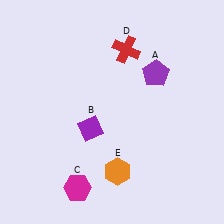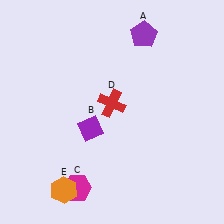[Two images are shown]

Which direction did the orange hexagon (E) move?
The orange hexagon (E) moved left.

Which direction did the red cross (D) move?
The red cross (D) moved down.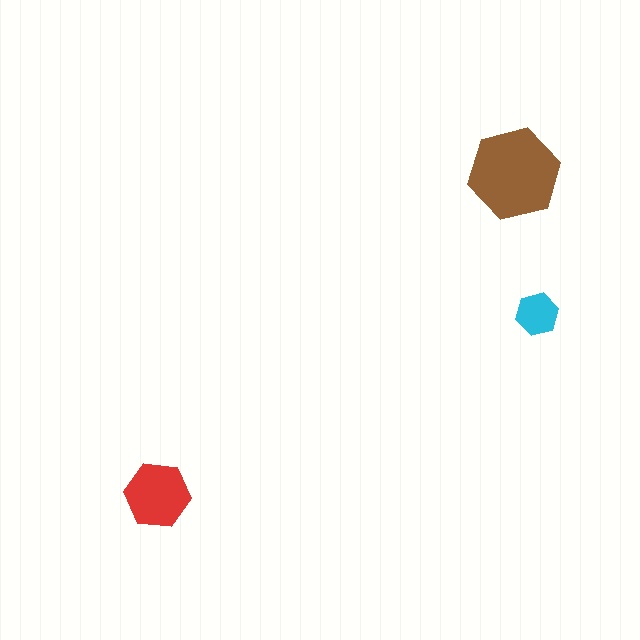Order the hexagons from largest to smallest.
the brown one, the red one, the cyan one.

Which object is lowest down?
The red hexagon is bottommost.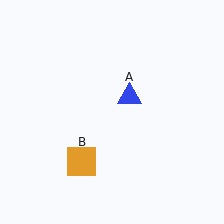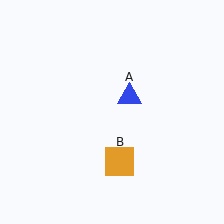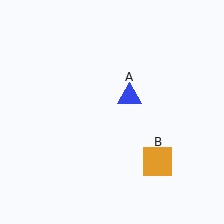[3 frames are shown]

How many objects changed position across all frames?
1 object changed position: orange square (object B).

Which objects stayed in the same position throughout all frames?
Blue triangle (object A) remained stationary.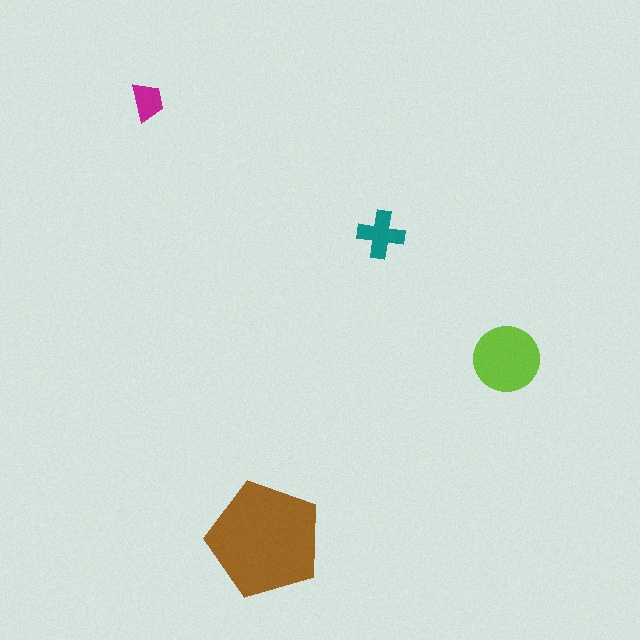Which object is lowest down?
The brown pentagon is bottommost.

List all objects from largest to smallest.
The brown pentagon, the lime circle, the teal cross, the magenta trapezoid.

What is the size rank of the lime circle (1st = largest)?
2nd.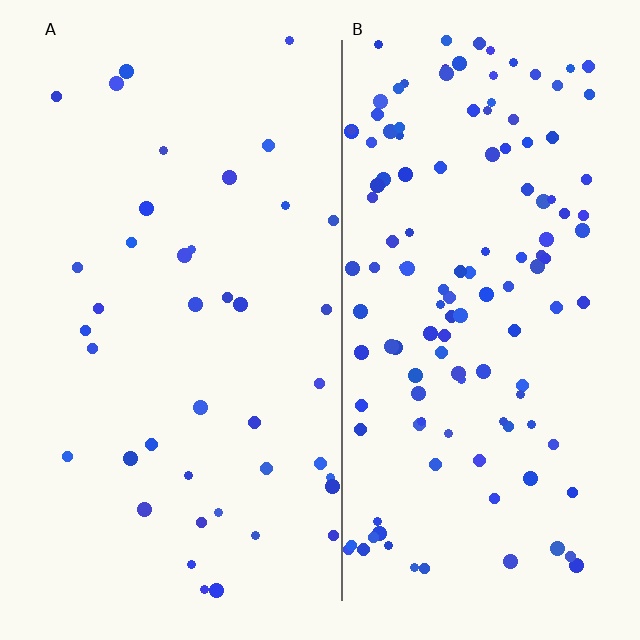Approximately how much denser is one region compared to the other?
Approximately 3.2× — region B over region A.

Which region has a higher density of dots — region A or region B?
B (the right).